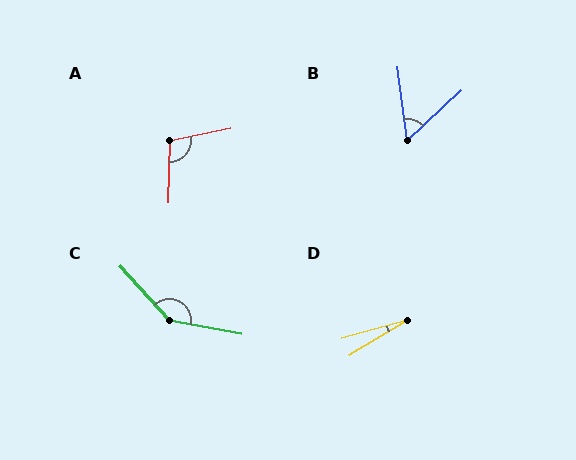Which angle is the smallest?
D, at approximately 15 degrees.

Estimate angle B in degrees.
Approximately 55 degrees.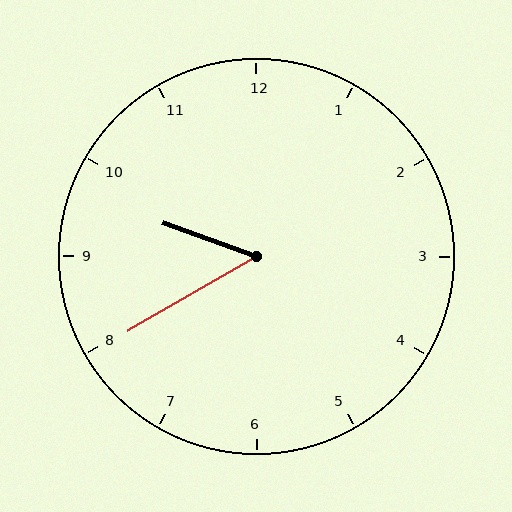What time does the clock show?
9:40.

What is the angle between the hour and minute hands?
Approximately 50 degrees.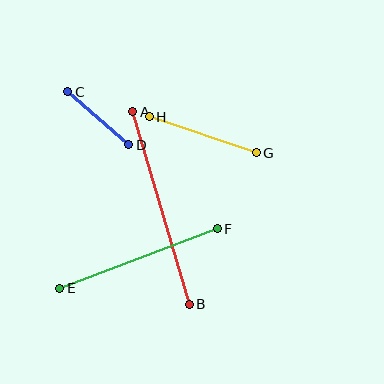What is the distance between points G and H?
The distance is approximately 113 pixels.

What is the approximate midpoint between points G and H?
The midpoint is at approximately (203, 135) pixels.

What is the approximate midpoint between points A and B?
The midpoint is at approximately (161, 208) pixels.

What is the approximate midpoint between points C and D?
The midpoint is at approximately (98, 118) pixels.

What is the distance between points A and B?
The distance is approximately 201 pixels.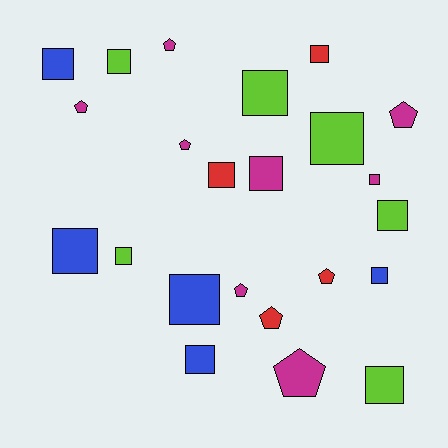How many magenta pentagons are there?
There are 6 magenta pentagons.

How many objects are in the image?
There are 23 objects.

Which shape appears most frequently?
Square, with 15 objects.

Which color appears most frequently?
Magenta, with 8 objects.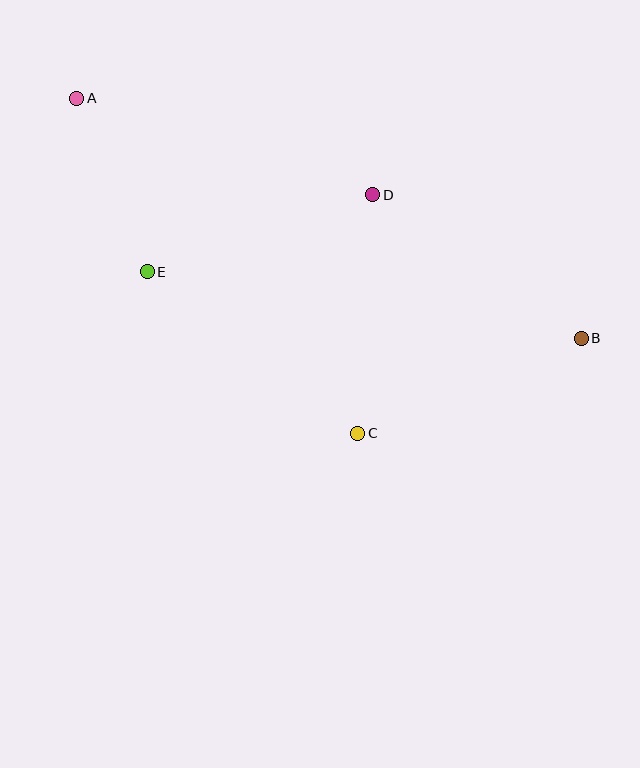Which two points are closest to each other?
Points A and E are closest to each other.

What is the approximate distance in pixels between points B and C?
The distance between B and C is approximately 243 pixels.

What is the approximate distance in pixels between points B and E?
The distance between B and E is approximately 439 pixels.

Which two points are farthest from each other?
Points A and B are farthest from each other.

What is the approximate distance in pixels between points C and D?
The distance between C and D is approximately 239 pixels.